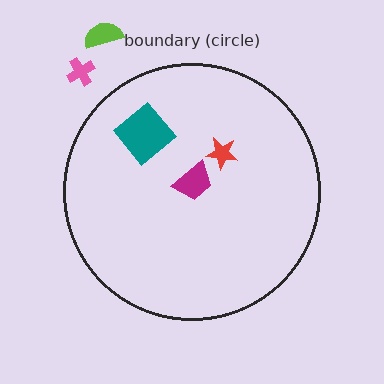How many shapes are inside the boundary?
3 inside, 2 outside.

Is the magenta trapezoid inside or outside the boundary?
Inside.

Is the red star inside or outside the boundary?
Inside.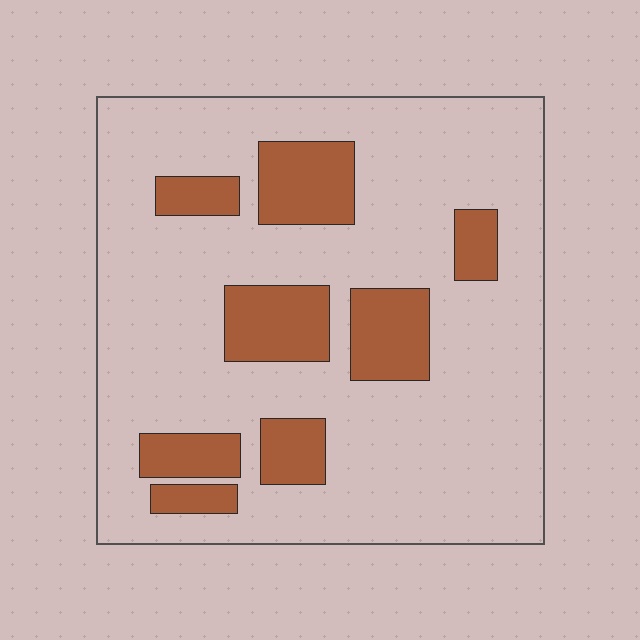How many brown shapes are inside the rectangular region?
8.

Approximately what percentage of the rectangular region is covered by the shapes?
Approximately 20%.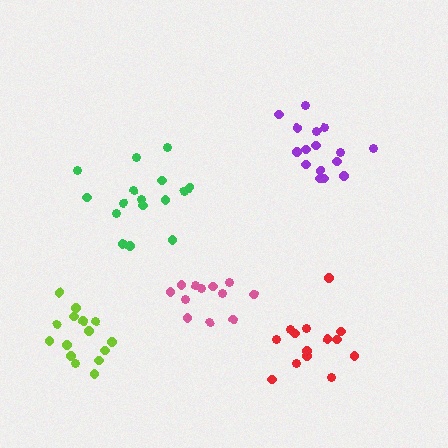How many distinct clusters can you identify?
There are 5 distinct clusters.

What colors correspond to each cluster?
The clusters are colored: pink, red, green, lime, purple.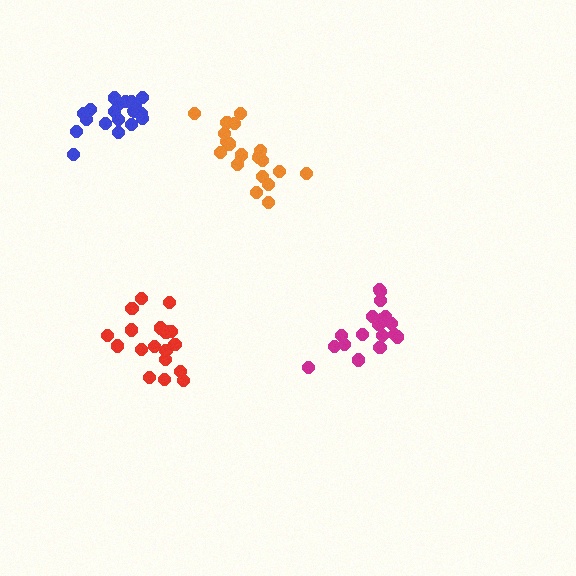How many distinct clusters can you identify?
There are 4 distinct clusters.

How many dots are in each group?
Group 1: 20 dots, Group 2: 20 dots, Group 3: 19 dots, Group 4: 19 dots (78 total).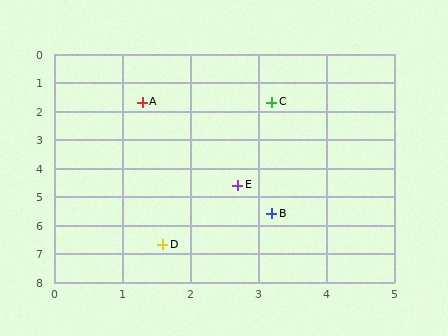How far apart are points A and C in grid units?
Points A and C are about 1.9 grid units apart.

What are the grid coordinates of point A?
Point A is at approximately (1.3, 1.7).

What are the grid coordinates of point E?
Point E is at approximately (2.7, 4.6).